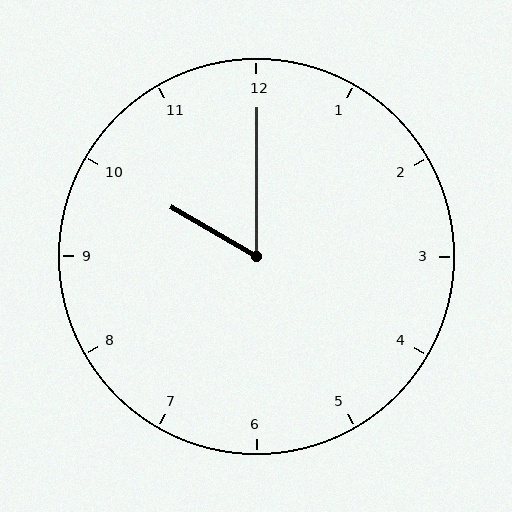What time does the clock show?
10:00.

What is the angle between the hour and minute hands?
Approximately 60 degrees.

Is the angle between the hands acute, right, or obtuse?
It is acute.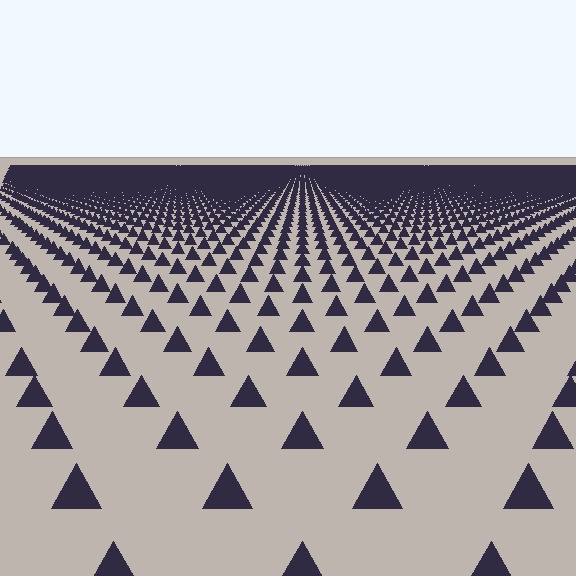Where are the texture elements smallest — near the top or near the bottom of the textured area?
Near the top.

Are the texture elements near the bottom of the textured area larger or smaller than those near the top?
Larger. Near the bottom, elements are closer to the viewer and appear at a bigger on-screen size.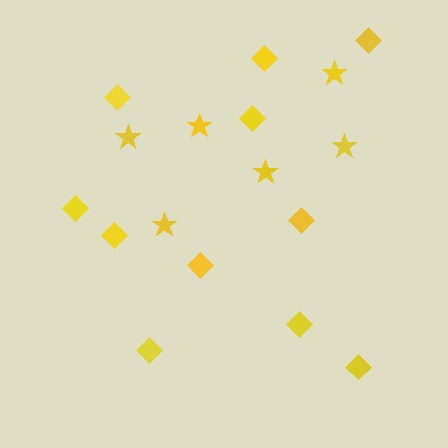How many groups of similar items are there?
There are 2 groups: one group of stars (6) and one group of diamonds (11).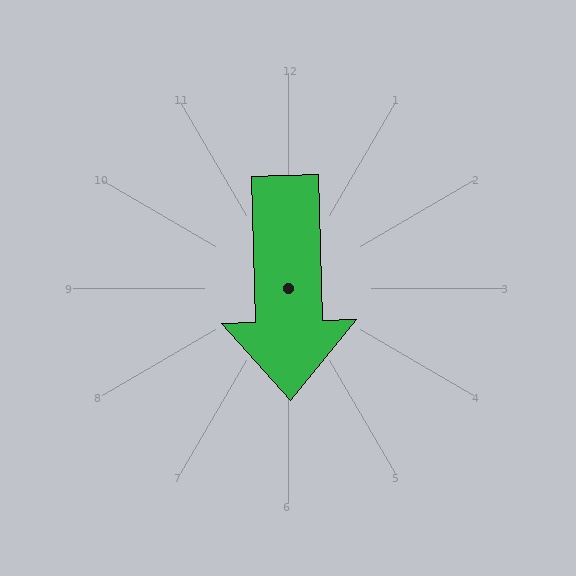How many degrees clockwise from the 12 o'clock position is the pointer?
Approximately 179 degrees.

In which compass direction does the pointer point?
South.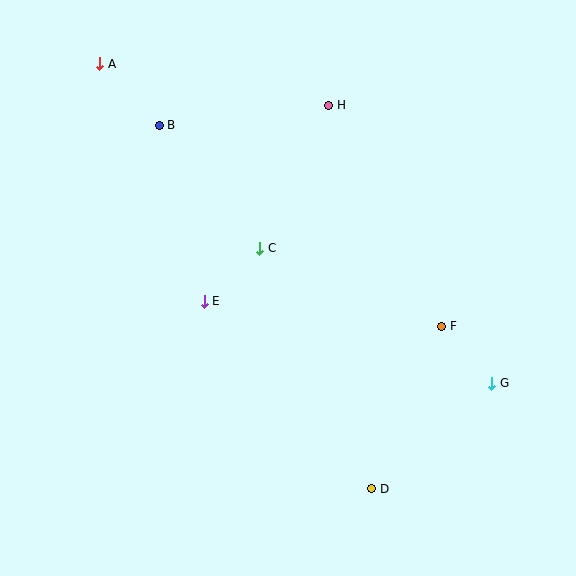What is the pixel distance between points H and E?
The distance between H and E is 232 pixels.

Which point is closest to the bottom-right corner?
Point G is closest to the bottom-right corner.